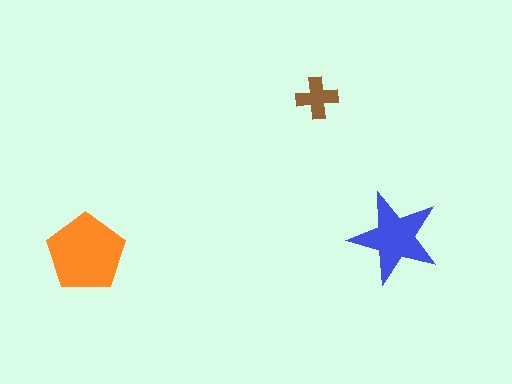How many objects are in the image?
There are 3 objects in the image.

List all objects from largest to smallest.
The orange pentagon, the blue star, the brown cross.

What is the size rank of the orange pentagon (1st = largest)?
1st.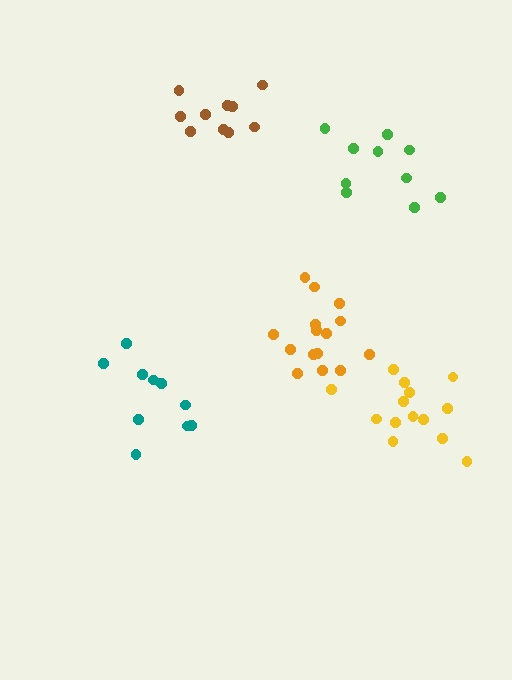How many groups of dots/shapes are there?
There are 5 groups.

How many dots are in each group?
Group 1: 14 dots, Group 2: 10 dots, Group 3: 10 dots, Group 4: 10 dots, Group 5: 15 dots (59 total).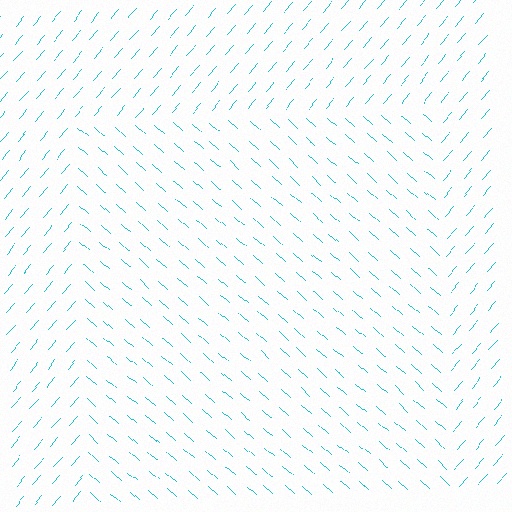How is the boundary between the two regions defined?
The boundary is defined purely by a change in line orientation (approximately 89 degrees difference). All lines are the same color and thickness.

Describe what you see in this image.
The image is filled with small cyan line segments. A rectangle region in the image has lines oriented differently from the surrounding lines, creating a visible texture boundary.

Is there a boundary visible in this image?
Yes, there is a texture boundary formed by a change in line orientation.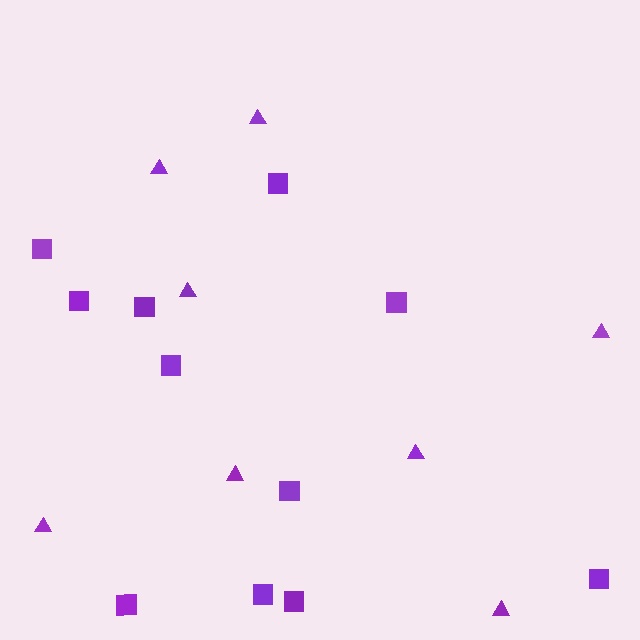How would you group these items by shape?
There are 2 groups: one group of squares (11) and one group of triangles (8).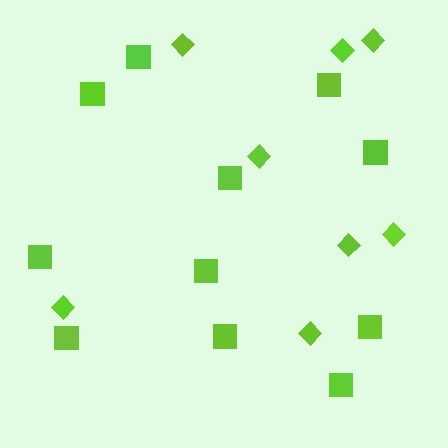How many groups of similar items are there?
There are 2 groups: one group of squares (11) and one group of diamonds (8).